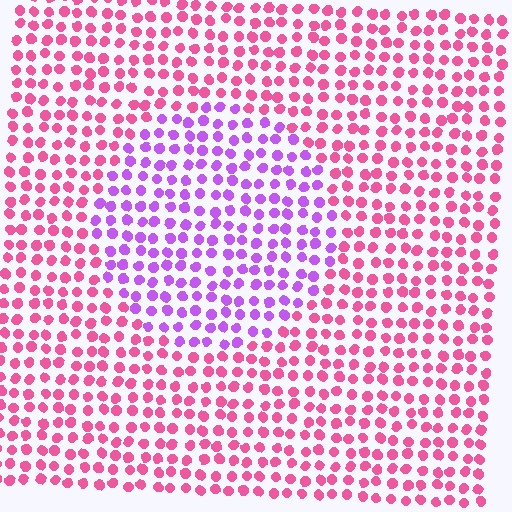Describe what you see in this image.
The image is filled with small pink elements in a uniform arrangement. A circle-shaped region is visible where the elements are tinted to a slightly different hue, forming a subtle color boundary.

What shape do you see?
I see a circle.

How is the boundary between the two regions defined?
The boundary is defined purely by a slight shift in hue (about 49 degrees). Spacing, size, and orientation are identical on both sides.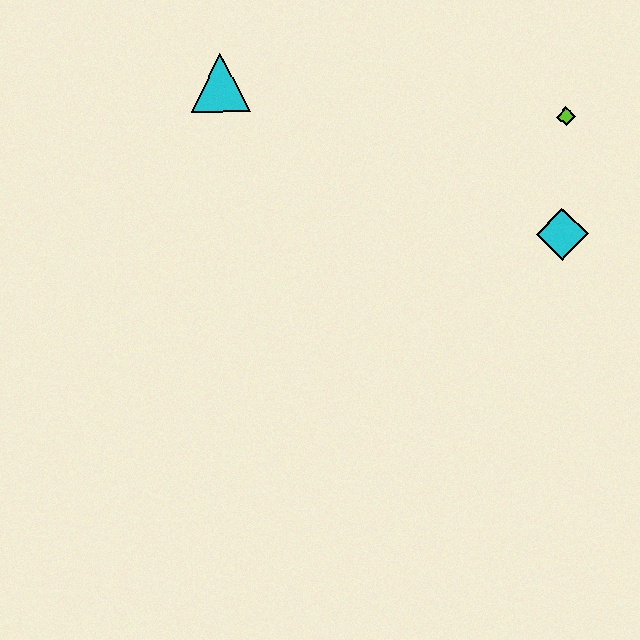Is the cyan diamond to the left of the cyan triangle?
No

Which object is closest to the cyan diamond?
The lime diamond is closest to the cyan diamond.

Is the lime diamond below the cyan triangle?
Yes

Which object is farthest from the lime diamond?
The cyan triangle is farthest from the lime diamond.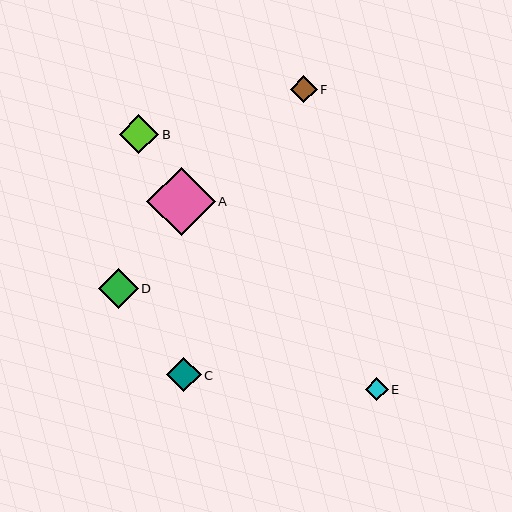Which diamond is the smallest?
Diamond E is the smallest with a size of approximately 23 pixels.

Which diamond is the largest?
Diamond A is the largest with a size of approximately 68 pixels.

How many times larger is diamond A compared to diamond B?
Diamond A is approximately 1.7 times the size of diamond B.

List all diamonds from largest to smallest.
From largest to smallest: A, D, B, C, F, E.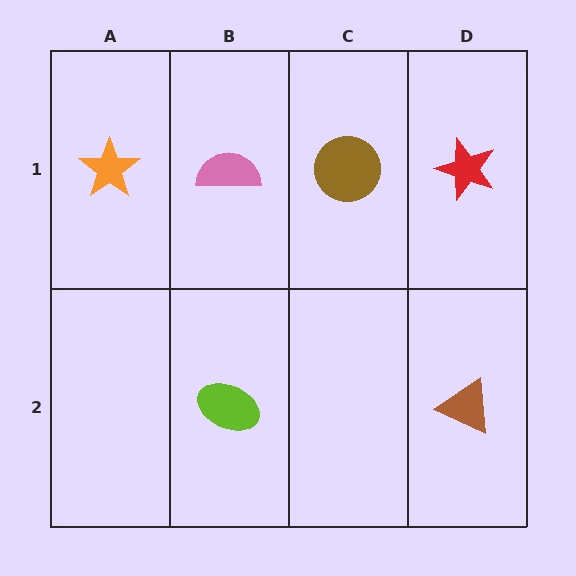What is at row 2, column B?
A lime ellipse.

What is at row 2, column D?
A brown triangle.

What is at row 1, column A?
An orange star.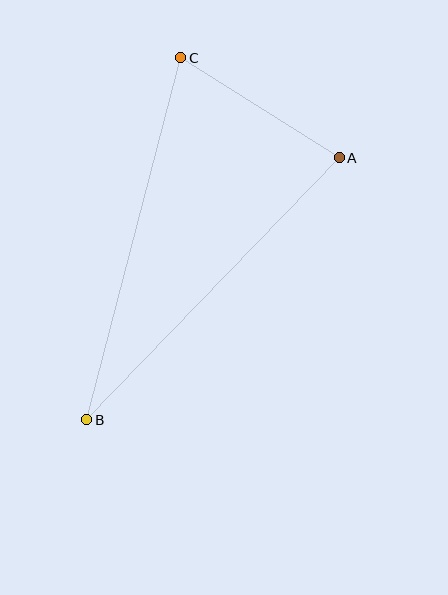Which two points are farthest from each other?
Points B and C are farthest from each other.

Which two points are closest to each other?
Points A and C are closest to each other.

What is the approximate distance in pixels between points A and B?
The distance between A and B is approximately 364 pixels.